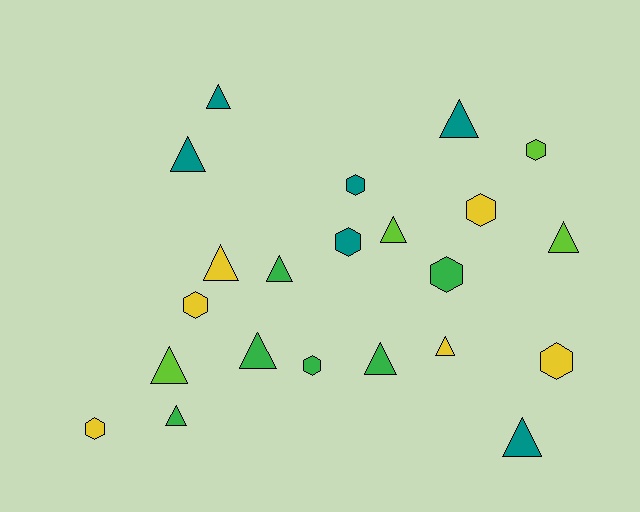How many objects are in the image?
There are 22 objects.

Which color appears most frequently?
Green, with 6 objects.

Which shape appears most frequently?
Triangle, with 13 objects.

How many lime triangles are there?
There are 3 lime triangles.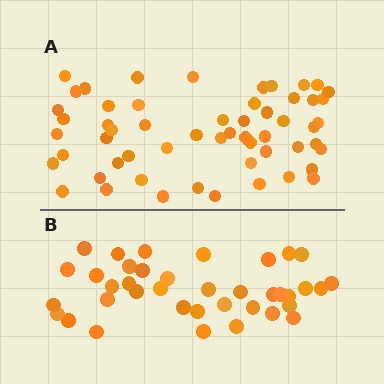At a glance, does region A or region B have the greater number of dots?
Region A (the top region) has more dots.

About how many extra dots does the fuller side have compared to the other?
Region A has approximately 20 more dots than region B.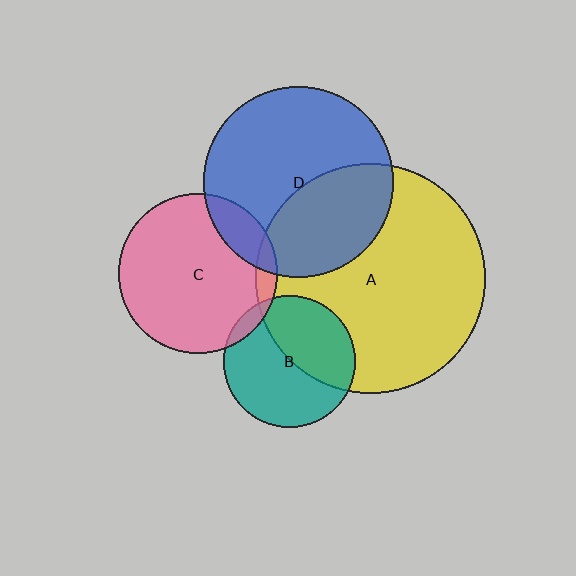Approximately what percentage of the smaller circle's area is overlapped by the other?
Approximately 5%.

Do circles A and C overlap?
Yes.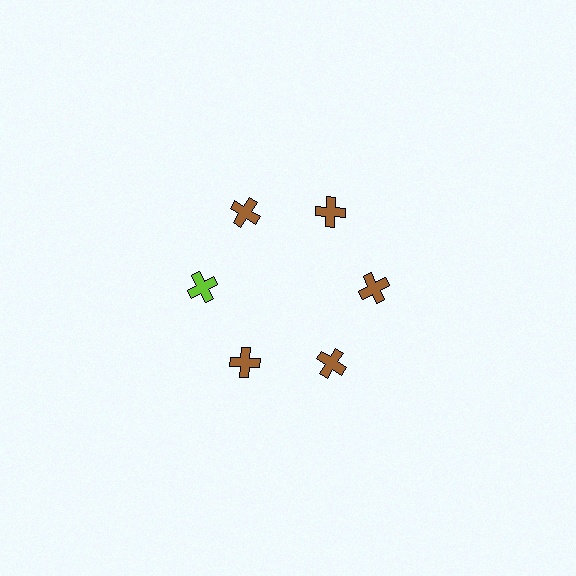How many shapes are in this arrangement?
There are 6 shapes arranged in a ring pattern.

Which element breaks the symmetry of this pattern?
The lime cross at roughly the 9 o'clock position breaks the symmetry. All other shapes are brown crosses.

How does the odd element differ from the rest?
It has a different color: lime instead of brown.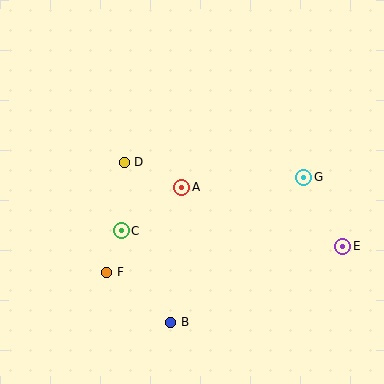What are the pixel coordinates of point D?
Point D is at (124, 162).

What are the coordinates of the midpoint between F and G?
The midpoint between F and G is at (205, 225).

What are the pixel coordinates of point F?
Point F is at (107, 272).